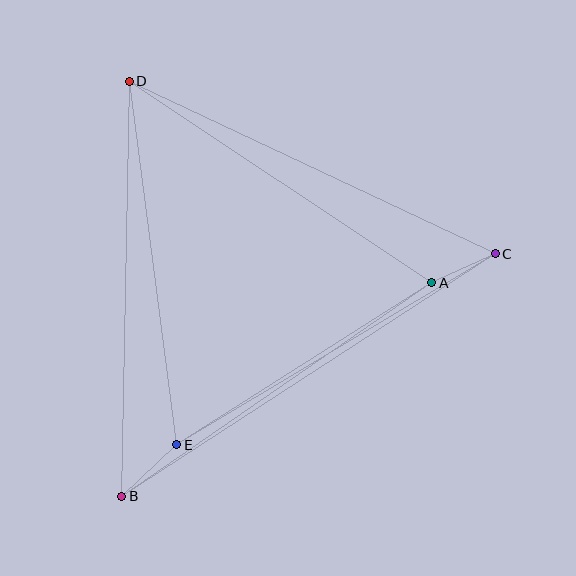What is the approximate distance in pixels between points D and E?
The distance between D and E is approximately 367 pixels.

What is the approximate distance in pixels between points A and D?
The distance between A and D is approximately 363 pixels.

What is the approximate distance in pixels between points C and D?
The distance between C and D is approximately 405 pixels.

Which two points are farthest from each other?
Points B and C are farthest from each other.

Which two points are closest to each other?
Points A and C are closest to each other.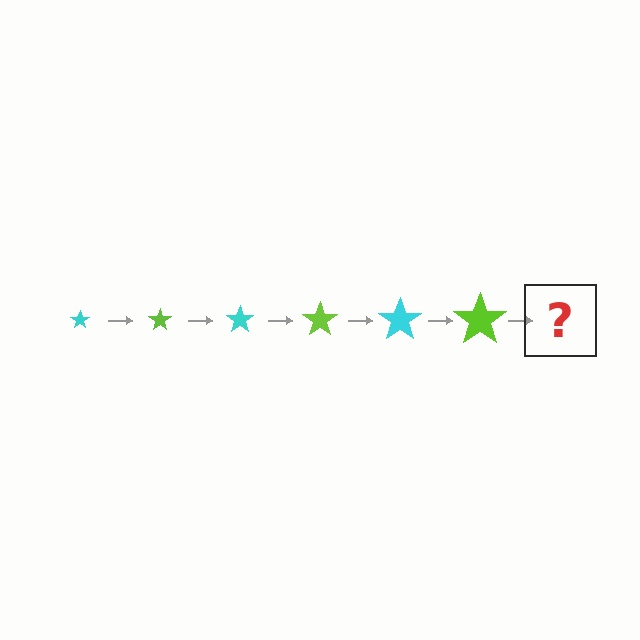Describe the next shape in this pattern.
It should be a cyan star, larger than the previous one.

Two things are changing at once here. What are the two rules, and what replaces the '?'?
The two rules are that the star grows larger each step and the color cycles through cyan and lime. The '?' should be a cyan star, larger than the previous one.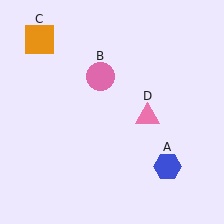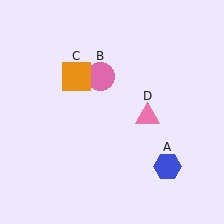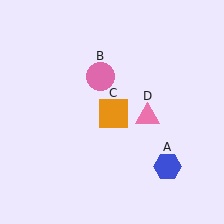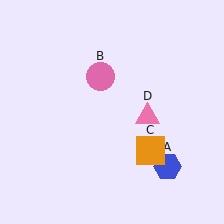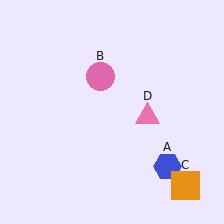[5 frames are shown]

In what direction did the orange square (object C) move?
The orange square (object C) moved down and to the right.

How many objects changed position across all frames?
1 object changed position: orange square (object C).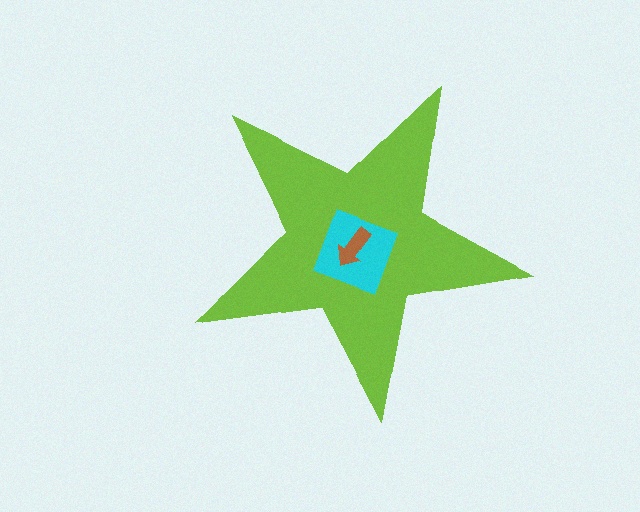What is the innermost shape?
The brown arrow.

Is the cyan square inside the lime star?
Yes.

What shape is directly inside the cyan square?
The brown arrow.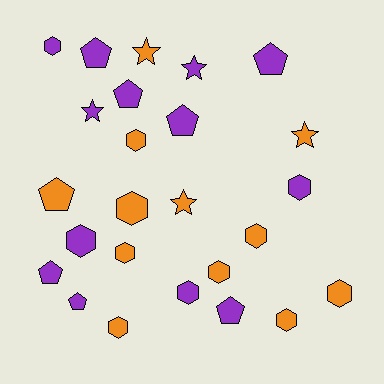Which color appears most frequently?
Purple, with 13 objects.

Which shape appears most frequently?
Hexagon, with 12 objects.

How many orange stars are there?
There are 3 orange stars.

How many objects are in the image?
There are 25 objects.